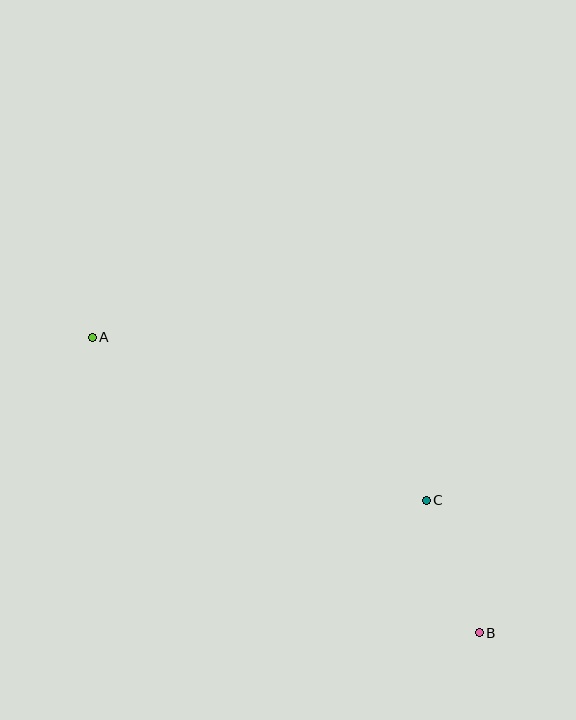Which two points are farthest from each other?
Points A and B are farthest from each other.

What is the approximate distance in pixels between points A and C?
The distance between A and C is approximately 372 pixels.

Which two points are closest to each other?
Points B and C are closest to each other.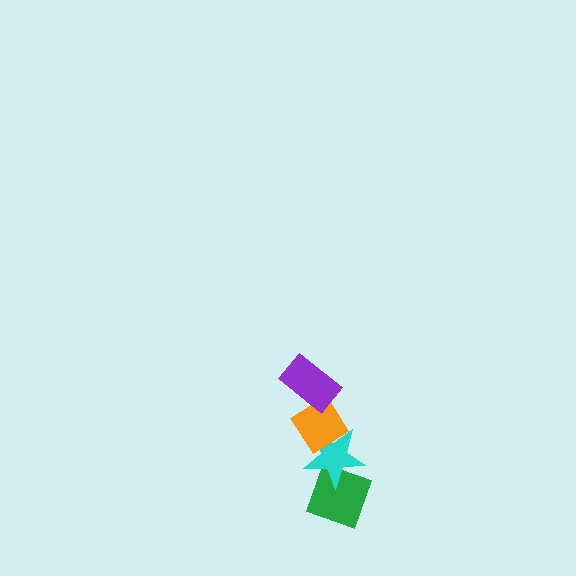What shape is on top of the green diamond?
The cyan star is on top of the green diamond.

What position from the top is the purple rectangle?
The purple rectangle is 1st from the top.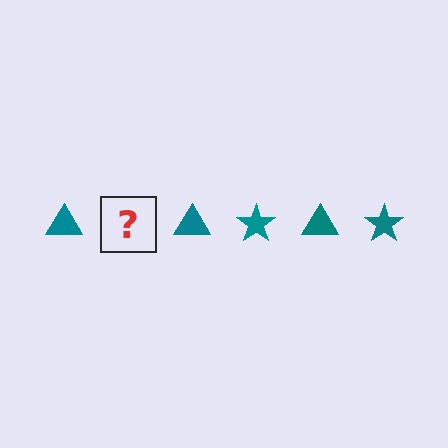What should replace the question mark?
The question mark should be replaced with a teal star.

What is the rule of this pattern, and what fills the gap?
The rule is that the pattern cycles through triangle, star shapes in teal. The gap should be filled with a teal star.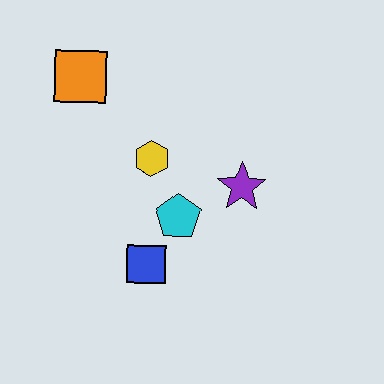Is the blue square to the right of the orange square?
Yes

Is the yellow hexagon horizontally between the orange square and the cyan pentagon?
Yes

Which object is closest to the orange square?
The yellow hexagon is closest to the orange square.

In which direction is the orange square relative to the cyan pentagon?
The orange square is above the cyan pentagon.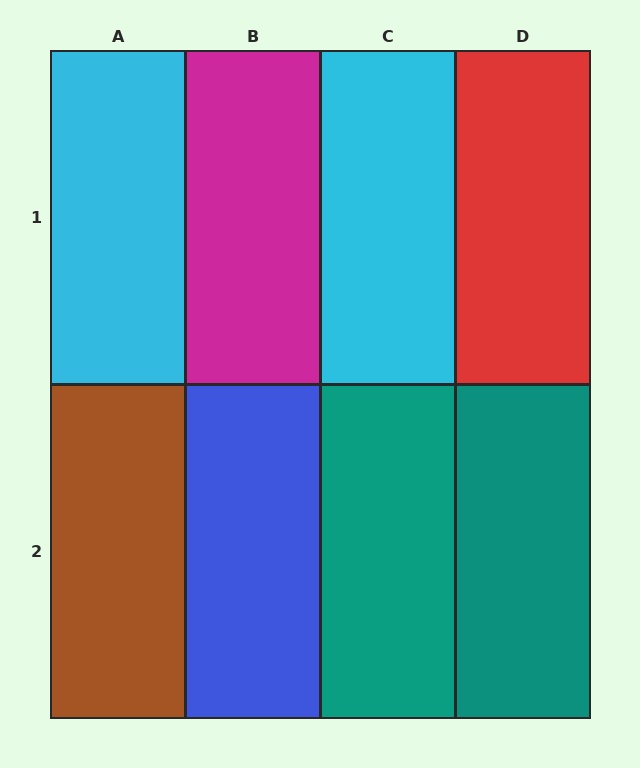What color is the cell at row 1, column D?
Red.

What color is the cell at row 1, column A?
Cyan.